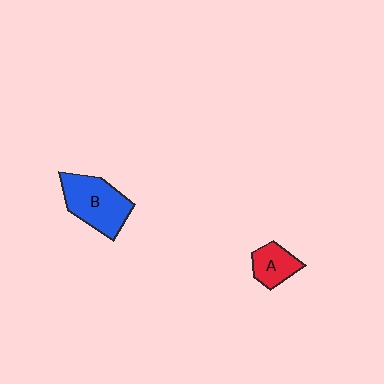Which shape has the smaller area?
Shape A (red).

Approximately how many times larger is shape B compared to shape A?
Approximately 1.9 times.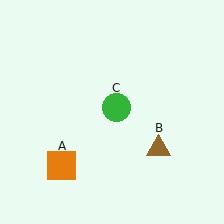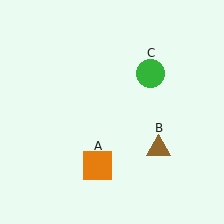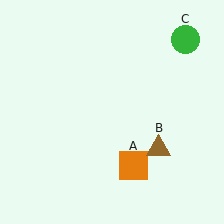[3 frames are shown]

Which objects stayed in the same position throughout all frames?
Brown triangle (object B) remained stationary.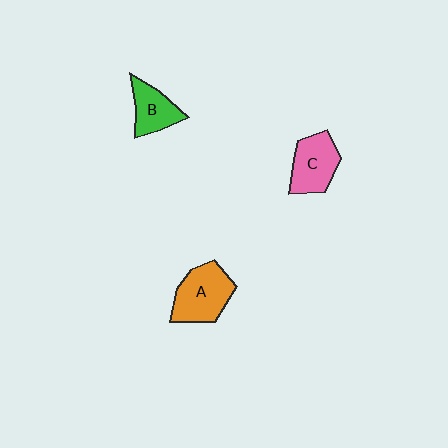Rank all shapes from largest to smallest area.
From largest to smallest: A (orange), C (pink), B (green).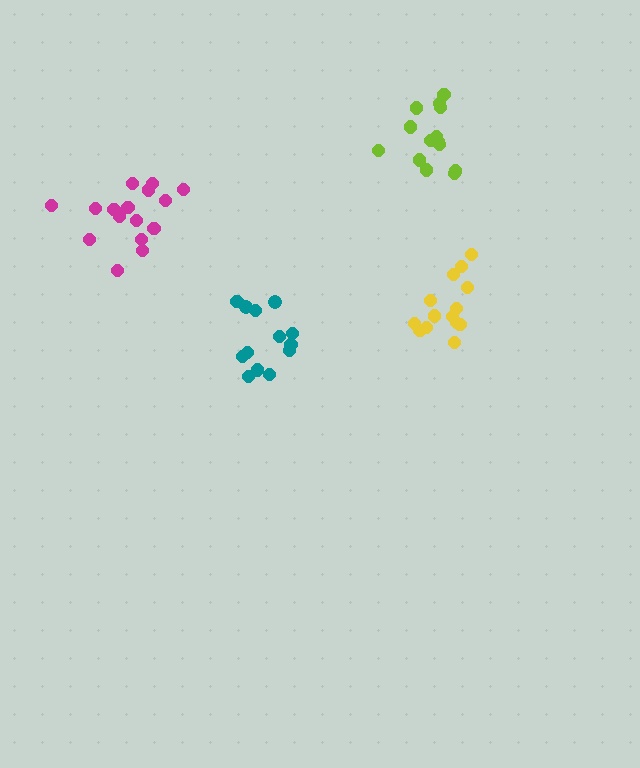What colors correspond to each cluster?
The clusters are colored: teal, yellow, magenta, lime.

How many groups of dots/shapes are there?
There are 4 groups.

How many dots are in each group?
Group 1: 13 dots, Group 2: 14 dots, Group 3: 16 dots, Group 4: 14 dots (57 total).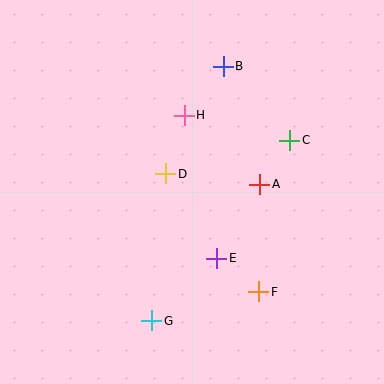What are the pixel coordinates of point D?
Point D is at (166, 174).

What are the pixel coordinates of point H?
Point H is at (184, 115).